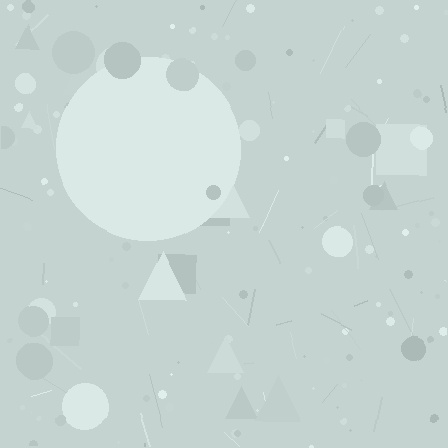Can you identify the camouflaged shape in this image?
The camouflaged shape is a circle.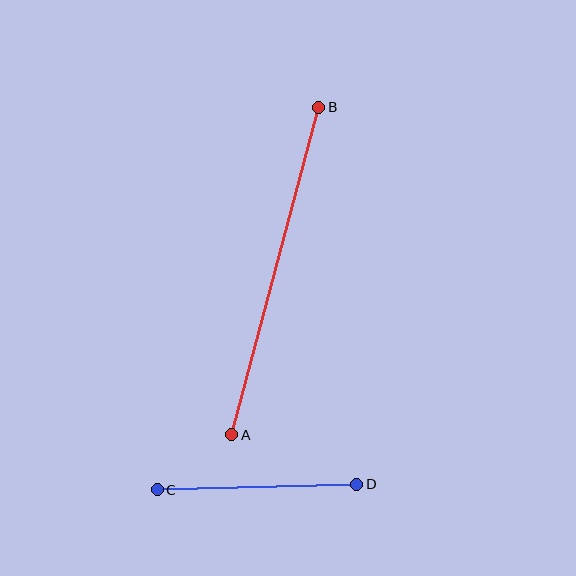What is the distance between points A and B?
The distance is approximately 339 pixels.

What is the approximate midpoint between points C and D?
The midpoint is at approximately (257, 487) pixels.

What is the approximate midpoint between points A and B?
The midpoint is at approximately (275, 271) pixels.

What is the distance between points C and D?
The distance is approximately 200 pixels.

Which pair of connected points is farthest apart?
Points A and B are farthest apart.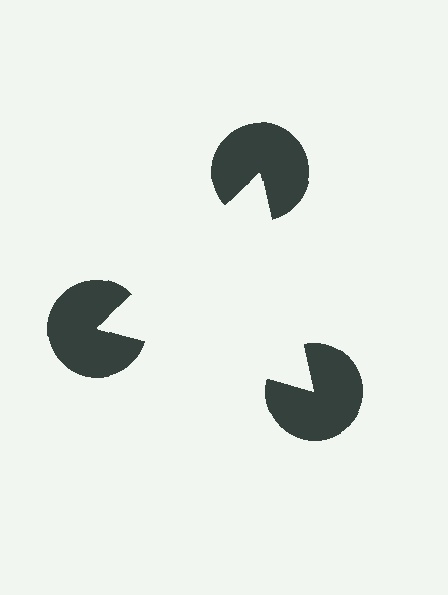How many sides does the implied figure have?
3 sides.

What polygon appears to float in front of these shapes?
An illusory triangle — its edges are inferred from the aligned wedge cuts in the pac-man discs, not physically drawn.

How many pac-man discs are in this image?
There are 3 — one at each vertex of the illusory triangle.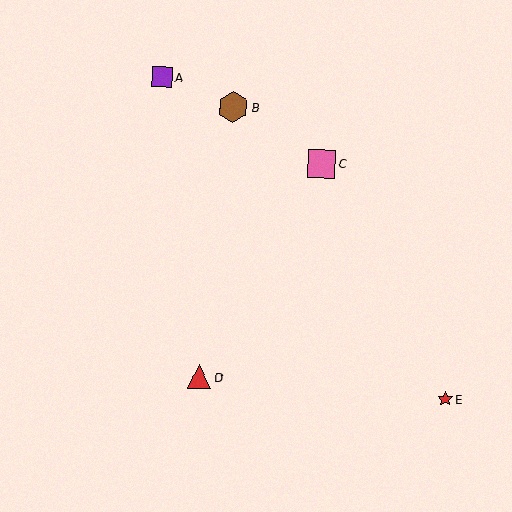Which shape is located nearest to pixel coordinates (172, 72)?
The purple square (labeled A) at (162, 77) is nearest to that location.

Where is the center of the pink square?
The center of the pink square is at (322, 164).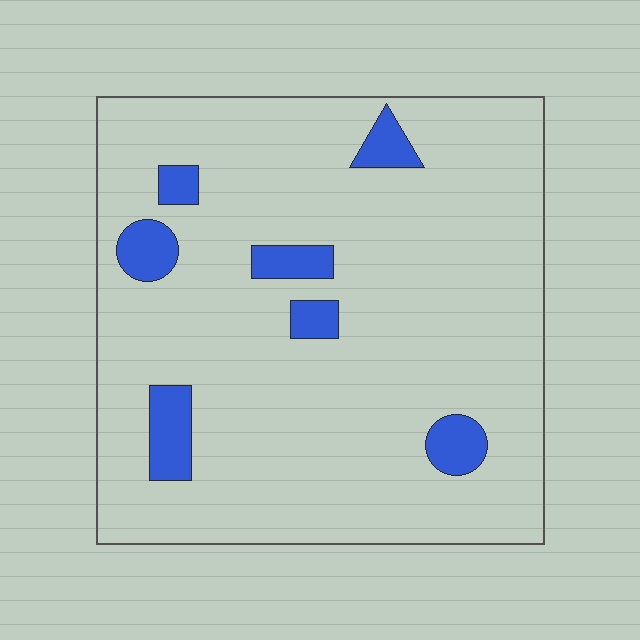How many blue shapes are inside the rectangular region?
7.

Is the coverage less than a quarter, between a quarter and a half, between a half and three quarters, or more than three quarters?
Less than a quarter.